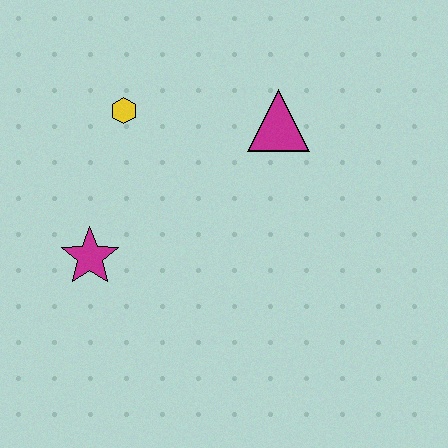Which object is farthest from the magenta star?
The magenta triangle is farthest from the magenta star.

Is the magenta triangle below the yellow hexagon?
Yes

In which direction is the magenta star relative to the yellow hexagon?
The magenta star is below the yellow hexagon.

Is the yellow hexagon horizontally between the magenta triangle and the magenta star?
Yes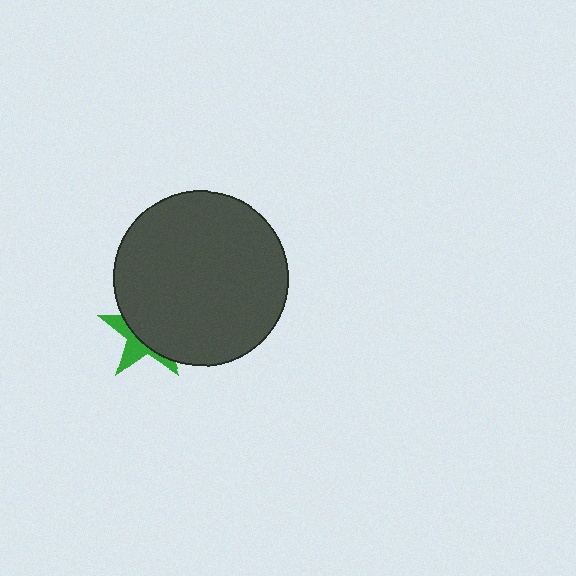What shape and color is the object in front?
The object in front is a dark gray circle.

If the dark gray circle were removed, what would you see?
You would see the complete green star.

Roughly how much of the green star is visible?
A small part of it is visible (roughly 35%).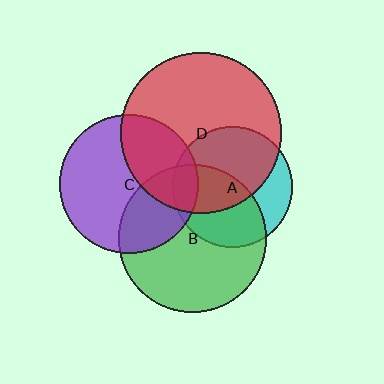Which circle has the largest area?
Circle D (red).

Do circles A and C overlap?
Yes.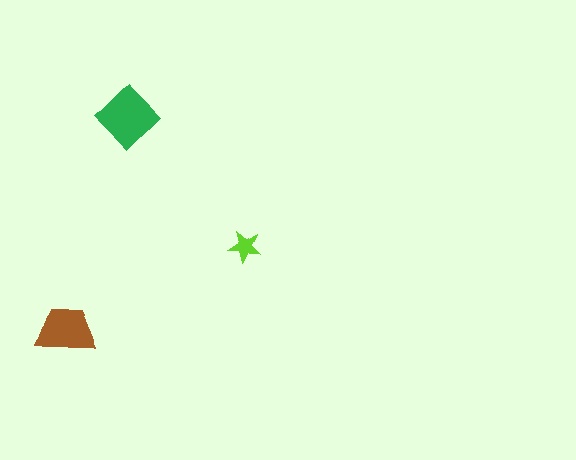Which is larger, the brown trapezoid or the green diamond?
The green diamond.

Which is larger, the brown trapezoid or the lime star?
The brown trapezoid.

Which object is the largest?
The green diamond.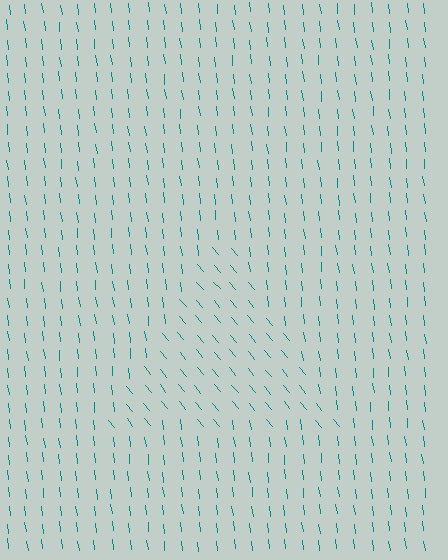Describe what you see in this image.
The image is filled with small teal line segments. A triangle region in the image has lines oriented differently from the surrounding lines, creating a visible texture boundary.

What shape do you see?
I see a triangle.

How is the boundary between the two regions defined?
The boundary is defined purely by a change in line orientation (approximately 32 degrees difference). All lines are the same color and thickness.